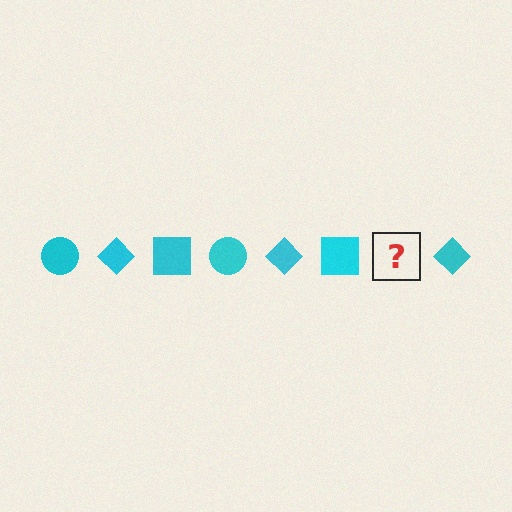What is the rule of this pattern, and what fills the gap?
The rule is that the pattern cycles through circle, diamond, square shapes in cyan. The gap should be filled with a cyan circle.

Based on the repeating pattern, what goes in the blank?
The blank should be a cyan circle.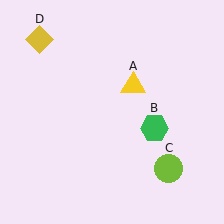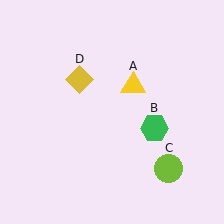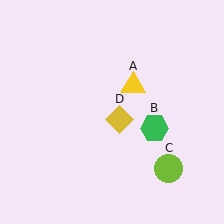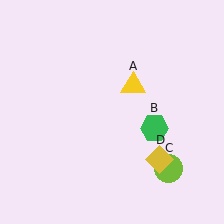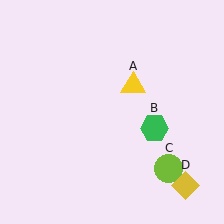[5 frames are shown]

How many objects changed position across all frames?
1 object changed position: yellow diamond (object D).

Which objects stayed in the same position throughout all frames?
Yellow triangle (object A) and green hexagon (object B) and lime circle (object C) remained stationary.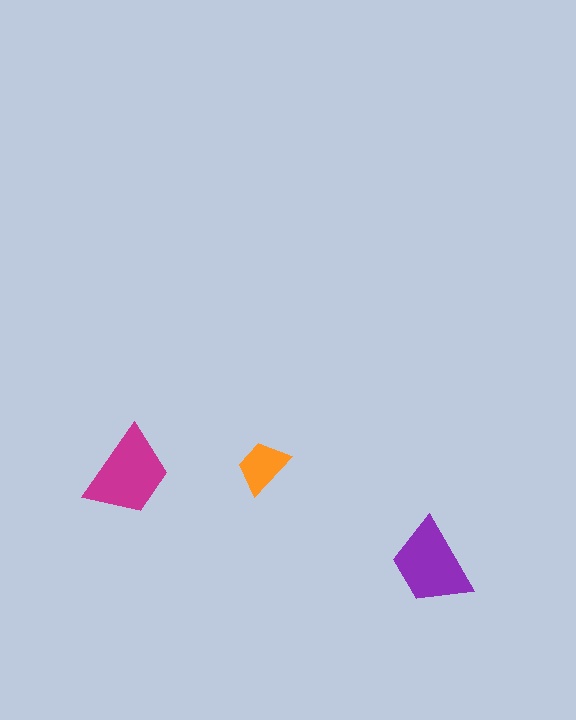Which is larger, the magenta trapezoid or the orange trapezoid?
The magenta one.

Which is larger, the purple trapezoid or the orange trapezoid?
The purple one.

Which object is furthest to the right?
The purple trapezoid is rightmost.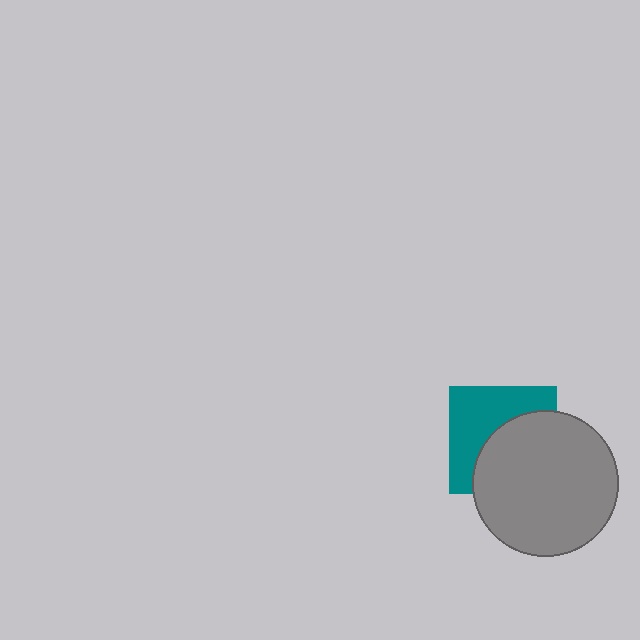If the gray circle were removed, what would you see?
You would see the complete teal square.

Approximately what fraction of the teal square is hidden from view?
Roughly 51% of the teal square is hidden behind the gray circle.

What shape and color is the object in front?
The object in front is a gray circle.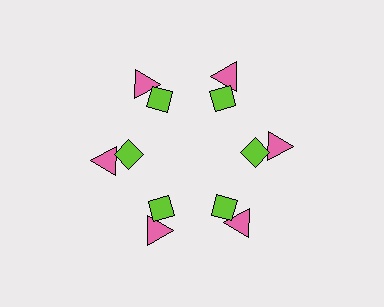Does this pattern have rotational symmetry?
Yes, this pattern has 6-fold rotational symmetry. It looks the same after rotating 60 degrees around the center.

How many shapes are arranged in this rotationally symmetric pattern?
There are 12 shapes, arranged in 6 groups of 2.